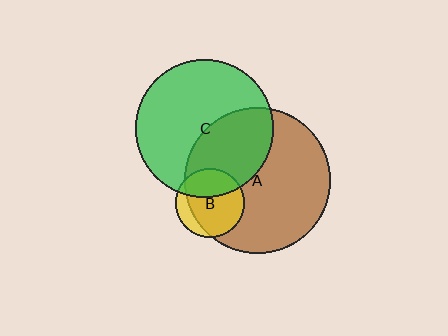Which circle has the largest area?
Circle A (brown).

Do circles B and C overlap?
Yes.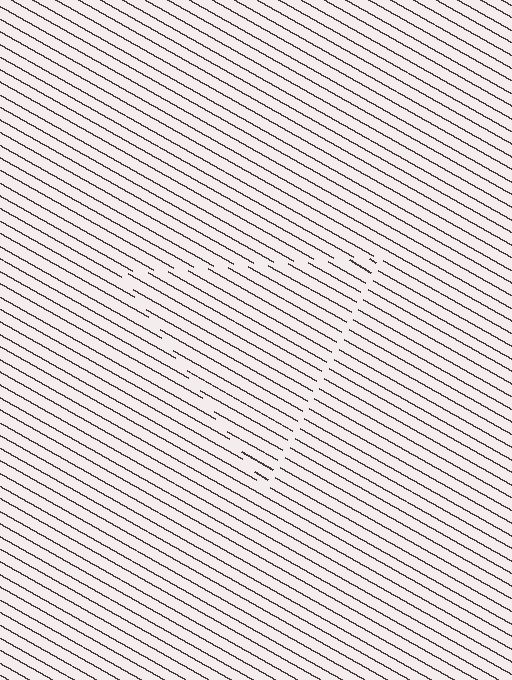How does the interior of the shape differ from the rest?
The interior of the shape contains the same grating, shifted by half a period — the contour is defined by the phase discontinuity where line-ends from the inner and outer gratings abut.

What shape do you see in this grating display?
An illusory triangle. The interior of the shape contains the same grating, shifted by half a period — the contour is defined by the phase discontinuity where line-ends from the inner and outer gratings abut.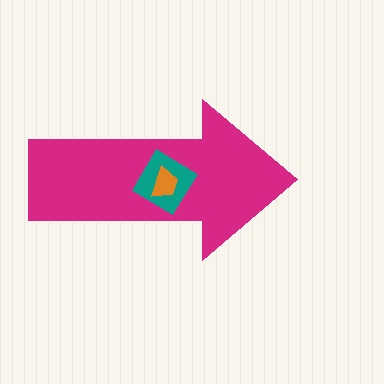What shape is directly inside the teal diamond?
The orange trapezoid.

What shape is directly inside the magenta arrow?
The teal diamond.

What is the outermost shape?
The magenta arrow.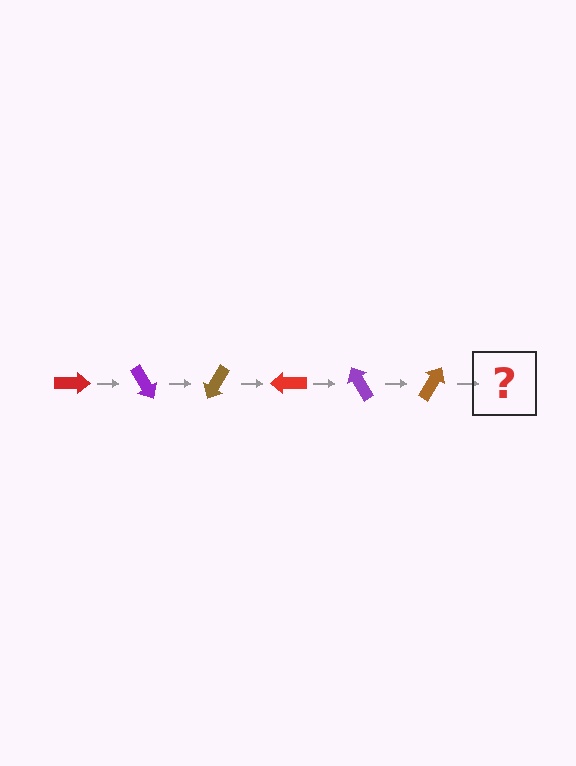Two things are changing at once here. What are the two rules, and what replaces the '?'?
The two rules are that it rotates 60 degrees each step and the color cycles through red, purple, and brown. The '?' should be a red arrow, rotated 360 degrees from the start.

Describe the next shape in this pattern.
It should be a red arrow, rotated 360 degrees from the start.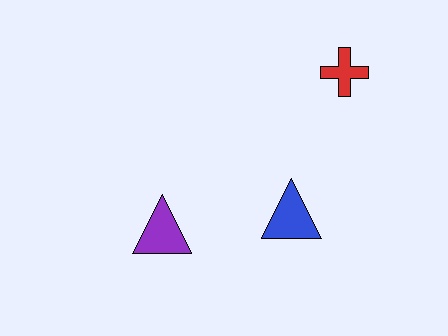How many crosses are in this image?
There is 1 cross.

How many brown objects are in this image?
There are no brown objects.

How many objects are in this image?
There are 3 objects.